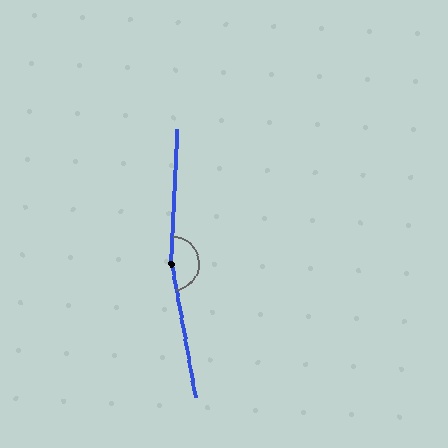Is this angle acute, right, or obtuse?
It is obtuse.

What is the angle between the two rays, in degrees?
Approximately 168 degrees.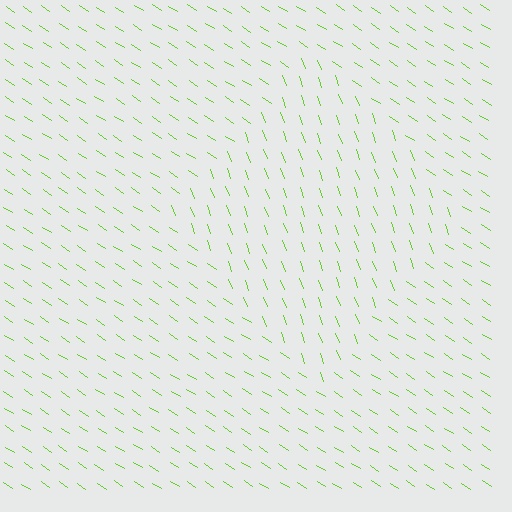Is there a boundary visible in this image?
Yes, there is a texture boundary formed by a change in line orientation.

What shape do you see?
I see a diamond.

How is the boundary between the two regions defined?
The boundary is defined purely by a change in line orientation (approximately 36 degrees difference). All lines are the same color and thickness.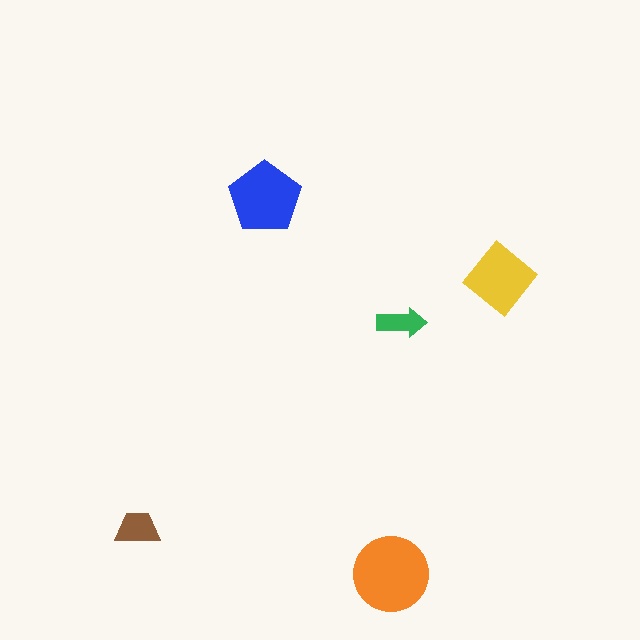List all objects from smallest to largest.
The green arrow, the brown trapezoid, the yellow diamond, the blue pentagon, the orange circle.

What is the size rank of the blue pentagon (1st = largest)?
2nd.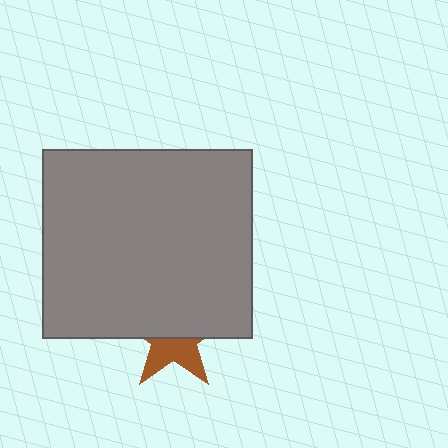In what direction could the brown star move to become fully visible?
The brown star could move down. That would shift it out from behind the gray rectangle entirely.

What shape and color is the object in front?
The object in front is a gray rectangle.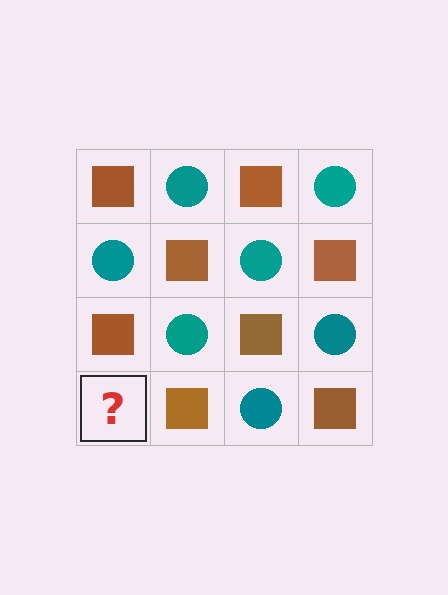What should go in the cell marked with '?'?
The missing cell should contain a teal circle.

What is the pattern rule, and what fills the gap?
The rule is that it alternates brown square and teal circle in a checkerboard pattern. The gap should be filled with a teal circle.